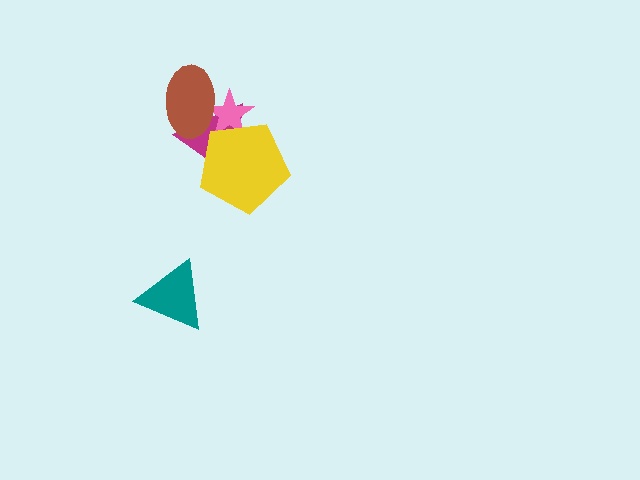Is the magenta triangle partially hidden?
Yes, it is partially covered by another shape.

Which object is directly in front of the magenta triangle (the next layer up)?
The pink star is directly in front of the magenta triangle.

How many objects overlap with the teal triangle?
0 objects overlap with the teal triangle.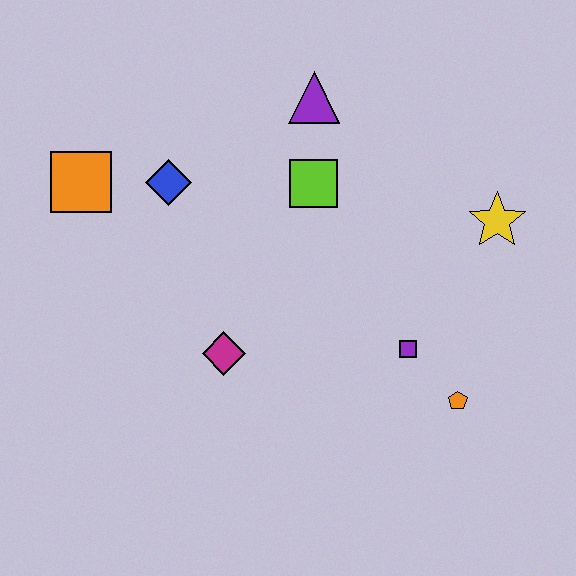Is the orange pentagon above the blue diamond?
No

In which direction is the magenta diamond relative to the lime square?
The magenta diamond is below the lime square.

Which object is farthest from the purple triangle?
The orange pentagon is farthest from the purple triangle.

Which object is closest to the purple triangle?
The lime square is closest to the purple triangle.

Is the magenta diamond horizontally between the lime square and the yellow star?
No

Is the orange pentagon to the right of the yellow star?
No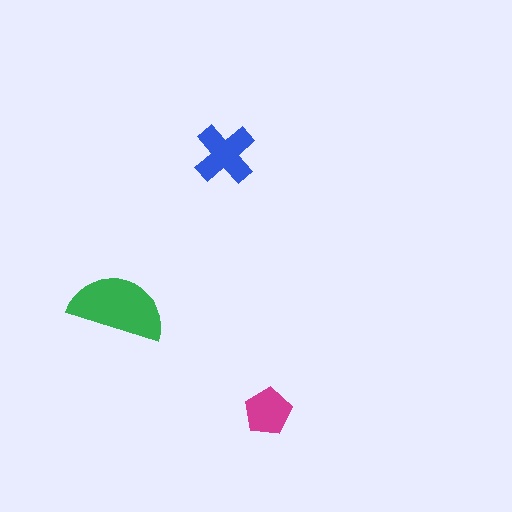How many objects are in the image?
There are 3 objects in the image.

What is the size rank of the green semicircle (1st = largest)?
1st.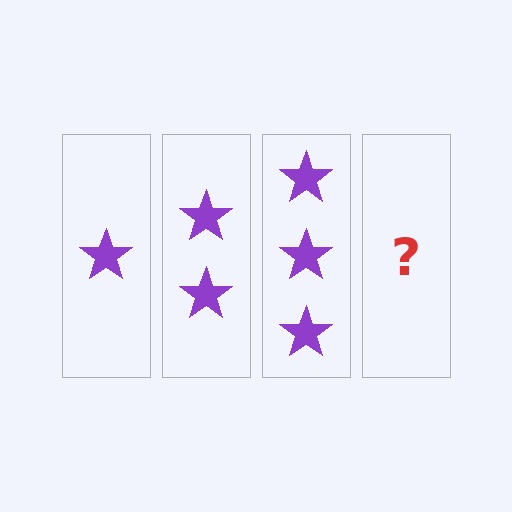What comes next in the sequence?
The next element should be 4 stars.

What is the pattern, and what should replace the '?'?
The pattern is that each step adds one more star. The '?' should be 4 stars.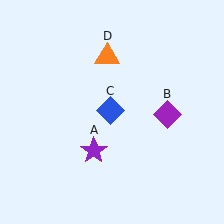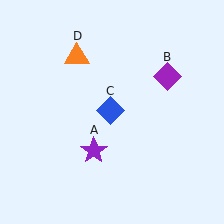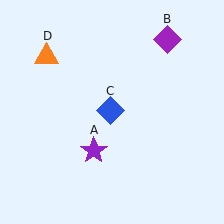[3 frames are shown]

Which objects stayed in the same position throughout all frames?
Purple star (object A) and blue diamond (object C) remained stationary.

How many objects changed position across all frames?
2 objects changed position: purple diamond (object B), orange triangle (object D).